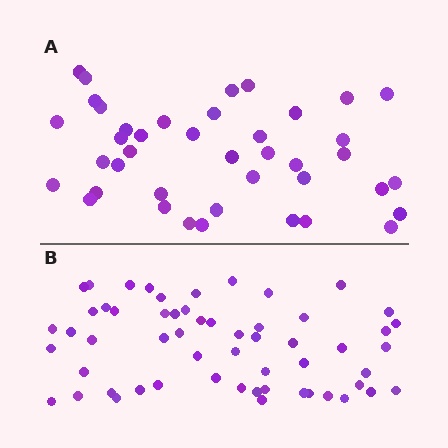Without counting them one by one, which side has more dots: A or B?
Region B (the bottom region) has more dots.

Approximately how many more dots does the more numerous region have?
Region B has approximately 15 more dots than region A.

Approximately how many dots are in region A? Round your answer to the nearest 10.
About 40 dots. (The exact count is 41, which rounds to 40.)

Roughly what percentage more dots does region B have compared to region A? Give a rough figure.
About 40% more.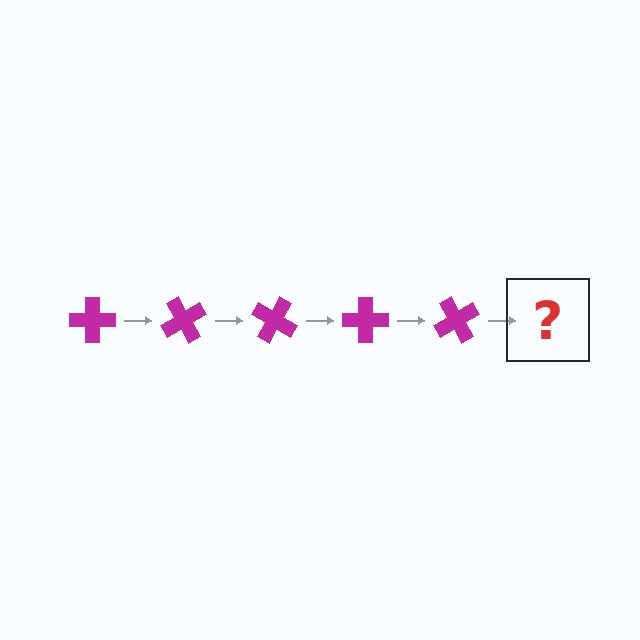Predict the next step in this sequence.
The next step is a magenta cross rotated 300 degrees.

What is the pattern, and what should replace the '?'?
The pattern is that the cross rotates 60 degrees each step. The '?' should be a magenta cross rotated 300 degrees.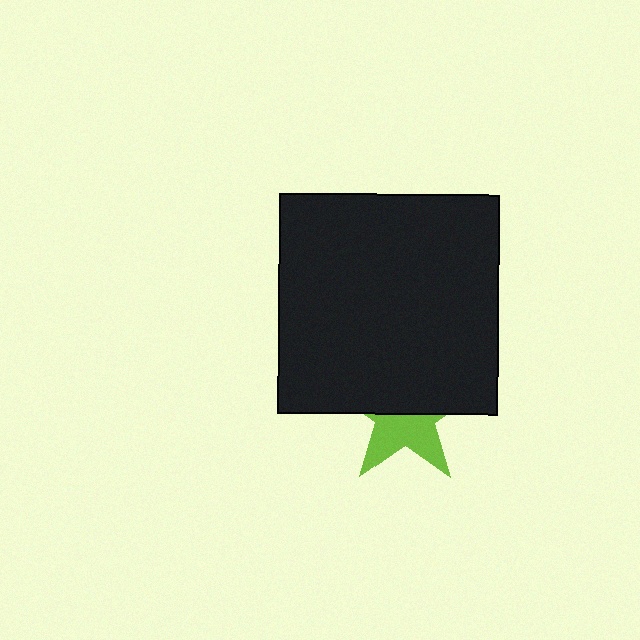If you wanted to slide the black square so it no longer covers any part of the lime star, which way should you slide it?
Slide it up — that is the most direct way to separate the two shapes.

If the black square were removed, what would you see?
You would see the complete lime star.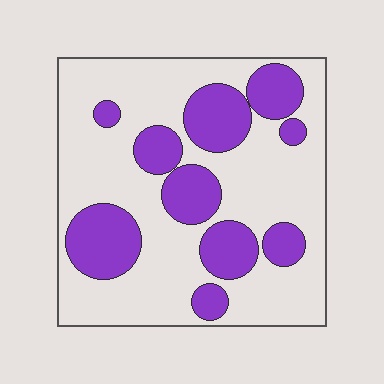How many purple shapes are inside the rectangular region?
10.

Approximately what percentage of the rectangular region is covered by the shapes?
Approximately 30%.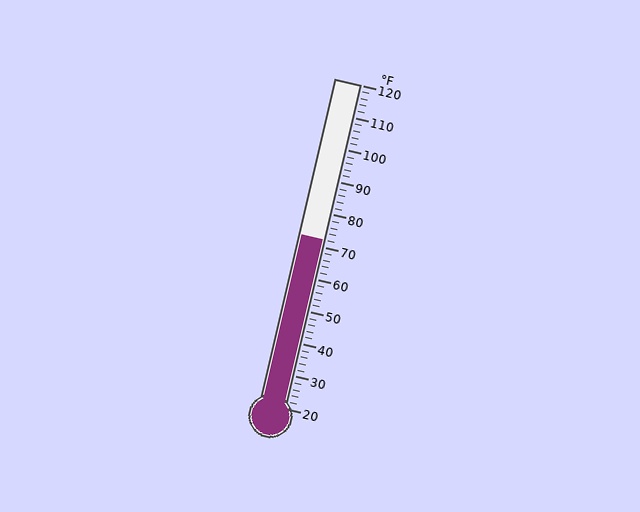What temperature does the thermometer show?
The thermometer shows approximately 72°F.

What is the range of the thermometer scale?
The thermometer scale ranges from 20°F to 120°F.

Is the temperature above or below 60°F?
The temperature is above 60°F.